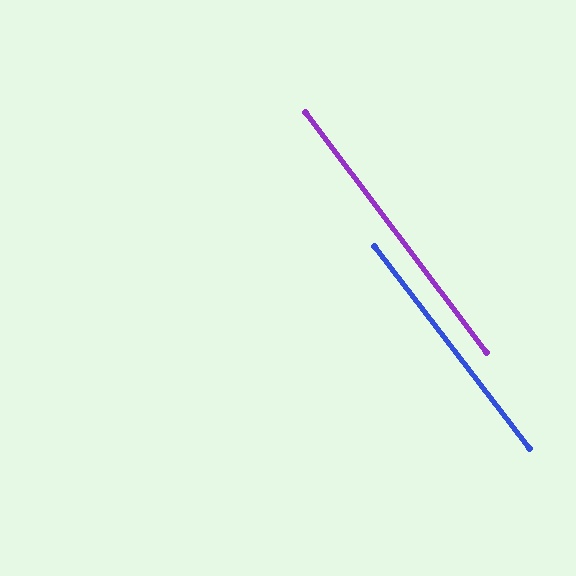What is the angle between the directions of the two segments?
Approximately 0 degrees.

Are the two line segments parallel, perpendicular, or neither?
Parallel — their directions differ by only 0.2°.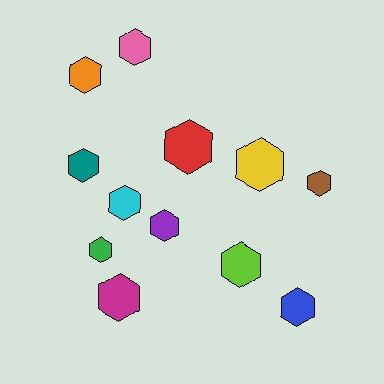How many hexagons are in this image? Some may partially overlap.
There are 12 hexagons.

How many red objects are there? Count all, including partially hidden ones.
There is 1 red object.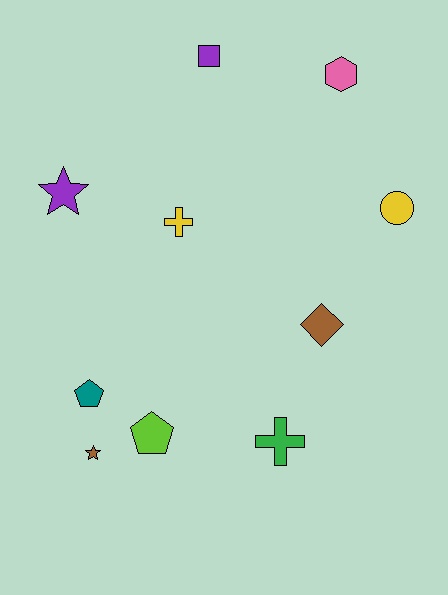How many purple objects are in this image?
There are 2 purple objects.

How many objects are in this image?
There are 10 objects.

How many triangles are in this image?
There are no triangles.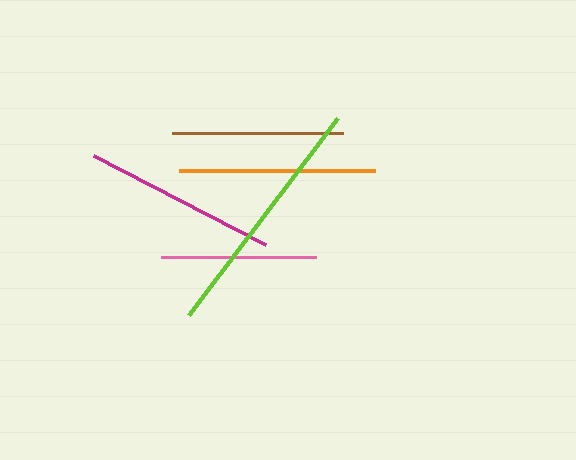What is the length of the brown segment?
The brown segment is approximately 171 pixels long.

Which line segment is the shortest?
The pink line is the shortest at approximately 156 pixels.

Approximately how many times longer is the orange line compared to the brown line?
The orange line is approximately 1.1 times the length of the brown line.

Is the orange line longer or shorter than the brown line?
The orange line is longer than the brown line.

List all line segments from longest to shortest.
From longest to shortest: lime, orange, magenta, brown, pink.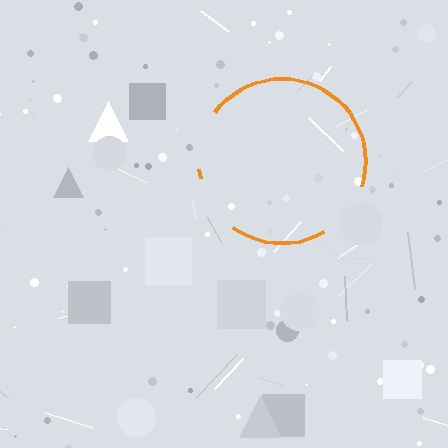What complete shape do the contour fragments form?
The contour fragments form a circle.